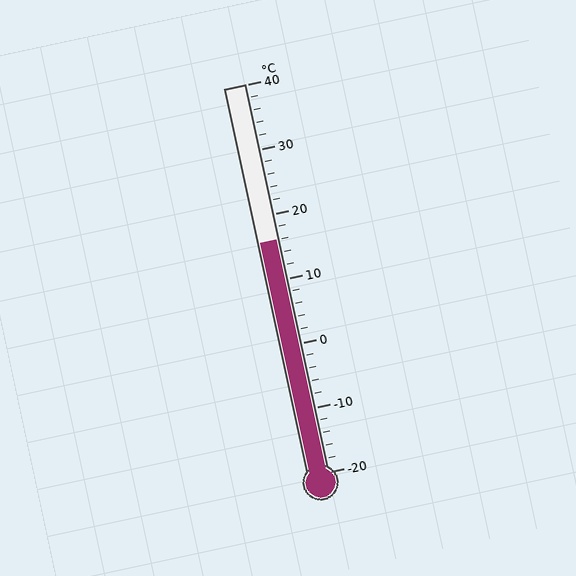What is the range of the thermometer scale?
The thermometer scale ranges from -20°C to 40°C.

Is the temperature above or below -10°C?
The temperature is above -10°C.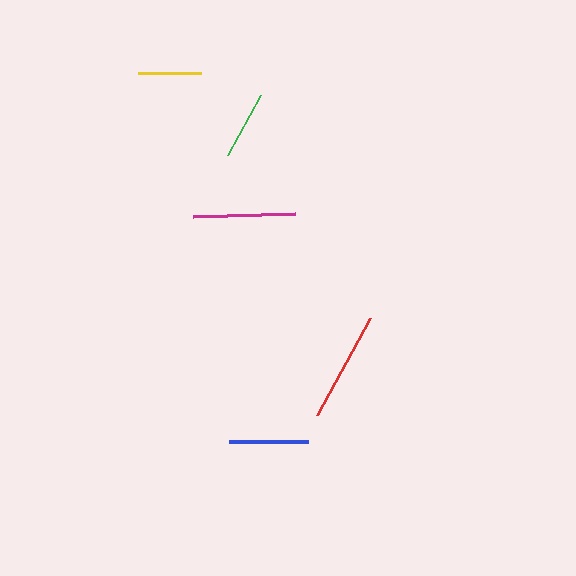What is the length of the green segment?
The green segment is approximately 69 pixels long.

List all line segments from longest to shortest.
From longest to shortest: red, magenta, blue, green, yellow.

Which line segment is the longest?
The red line is the longest at approximately 111 pixels.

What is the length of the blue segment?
The blue segment is approximately 79 pixels long.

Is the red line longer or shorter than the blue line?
The red line is longer than the blue line.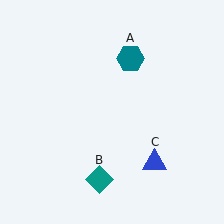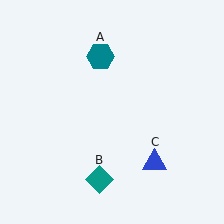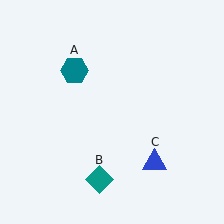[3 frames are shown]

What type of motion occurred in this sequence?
The teal hexagon (object A) rotated counterclockwise around the center of the scene.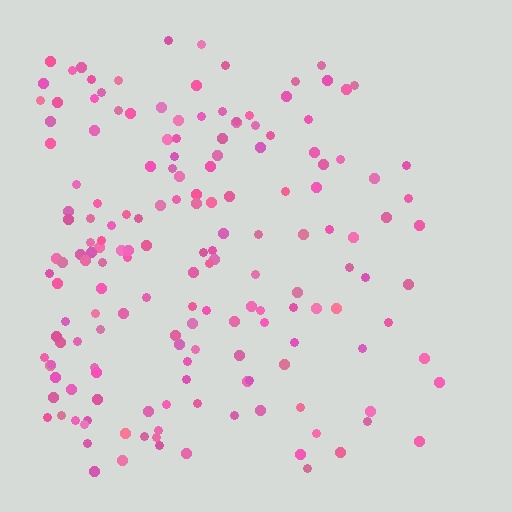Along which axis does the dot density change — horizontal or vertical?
Horizontal.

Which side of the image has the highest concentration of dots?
The left.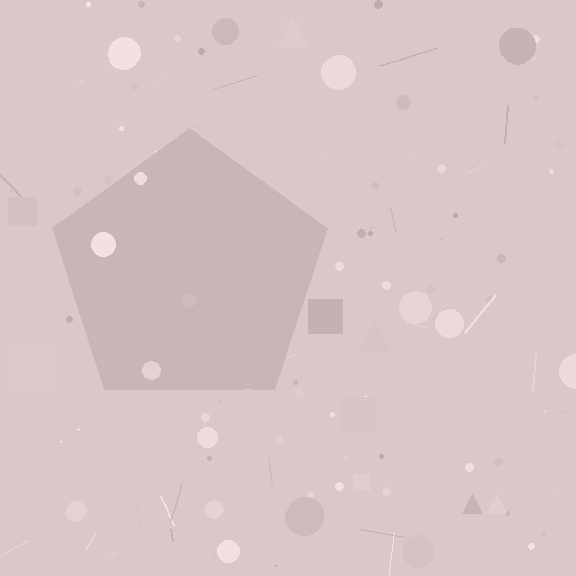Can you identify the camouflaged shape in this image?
The camouflaged shape is a pentagon.